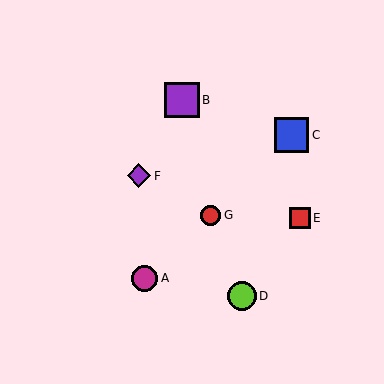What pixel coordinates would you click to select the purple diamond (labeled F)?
Click at (139, 176) to select the purple diamond F.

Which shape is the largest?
The purple square (labeled B) is the largest.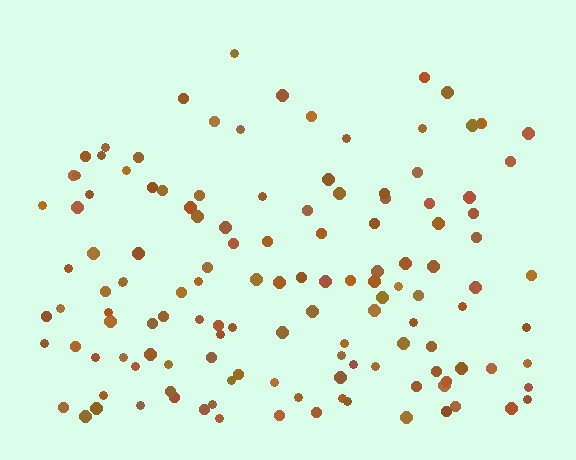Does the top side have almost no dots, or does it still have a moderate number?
Still a moderate number, just noticeably fewer than the bottom.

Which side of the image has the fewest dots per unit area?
The top.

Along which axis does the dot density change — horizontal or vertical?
Vertical.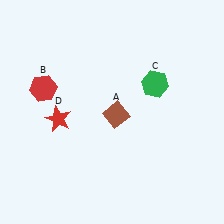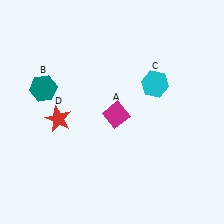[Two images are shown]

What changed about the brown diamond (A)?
In Image 1, A is brown. In Image 2, it changed to magenta.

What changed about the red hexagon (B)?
In Image 1, B is red. In Image 2, it changed to teal.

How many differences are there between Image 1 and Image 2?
There are 3 differences between the two images.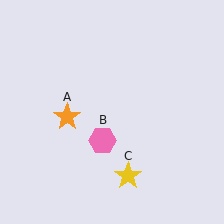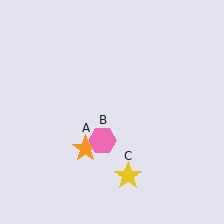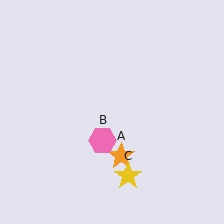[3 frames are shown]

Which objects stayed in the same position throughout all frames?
Pink hexagon (object B) and yellow star (object C) remained stationary.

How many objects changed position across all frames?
1 object changed position: orange star (object A).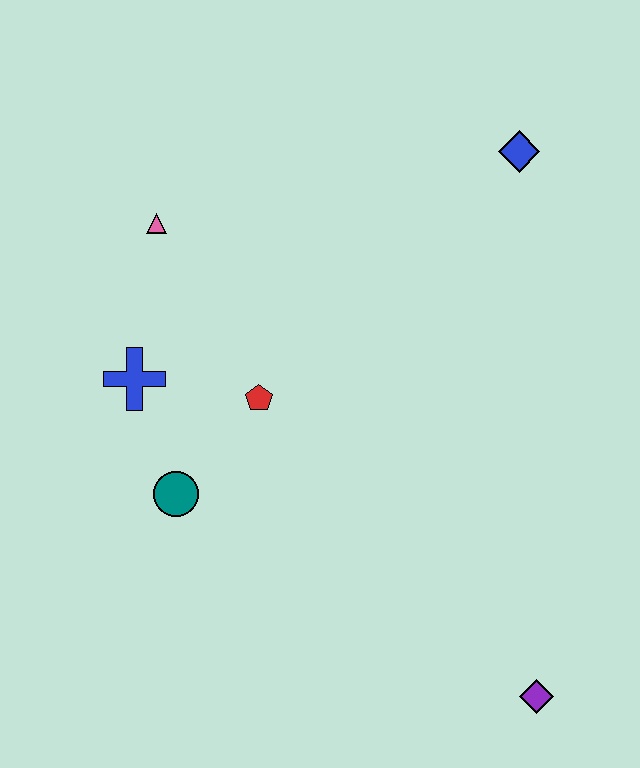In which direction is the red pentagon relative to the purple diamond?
The red pentagon is above the purple diamond.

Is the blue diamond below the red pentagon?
No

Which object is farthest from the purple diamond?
The pink triangle is farthest from the purple diamond.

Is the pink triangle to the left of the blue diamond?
Yes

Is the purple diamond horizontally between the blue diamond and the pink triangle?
No